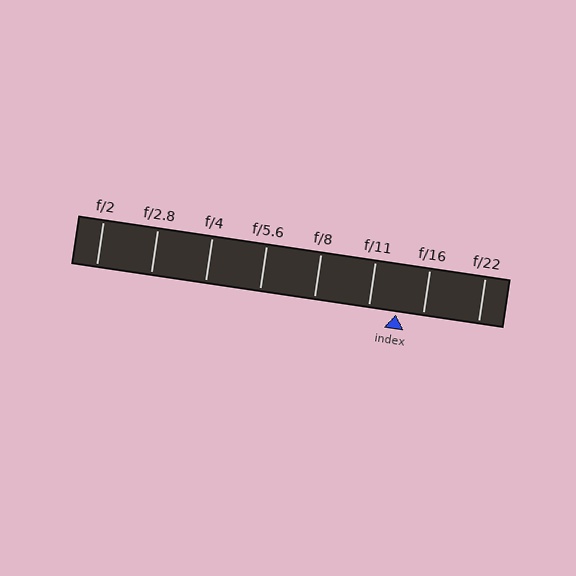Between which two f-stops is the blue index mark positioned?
The index mark is between f/11 and f/16.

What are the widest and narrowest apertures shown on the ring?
The widest aperture shown is f/2 and the narrowest is f/22.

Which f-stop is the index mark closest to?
The index mark is closest to f/16.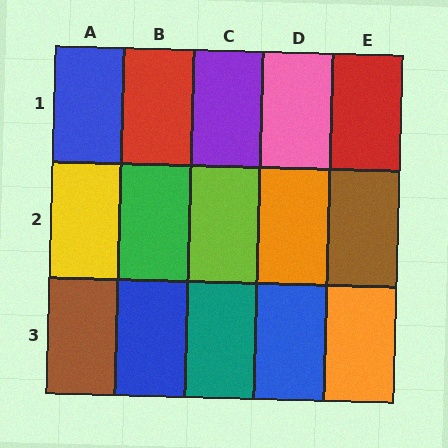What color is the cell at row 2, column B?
Green.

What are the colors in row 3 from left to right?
Brown, blue, teal, blue, orange.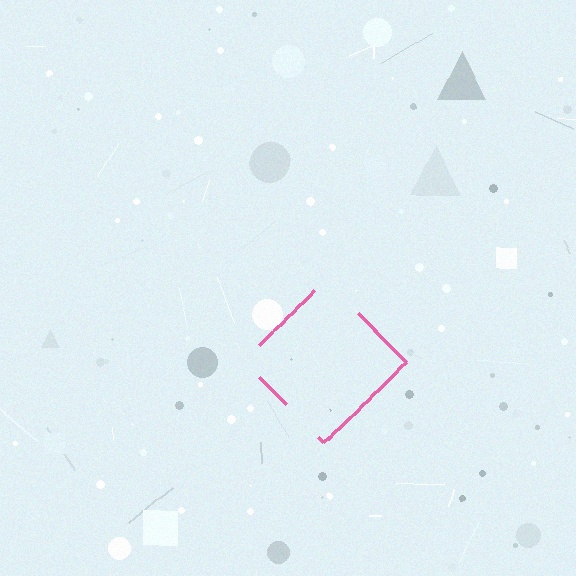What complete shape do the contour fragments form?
The contour fragments form a diamond.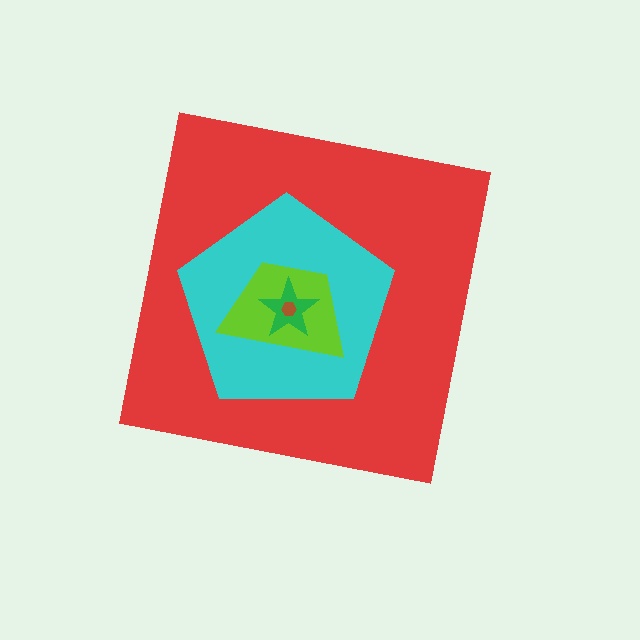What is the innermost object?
The brown hexagon.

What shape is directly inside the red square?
The cyan pentagon.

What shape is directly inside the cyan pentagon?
The lime trapezoid.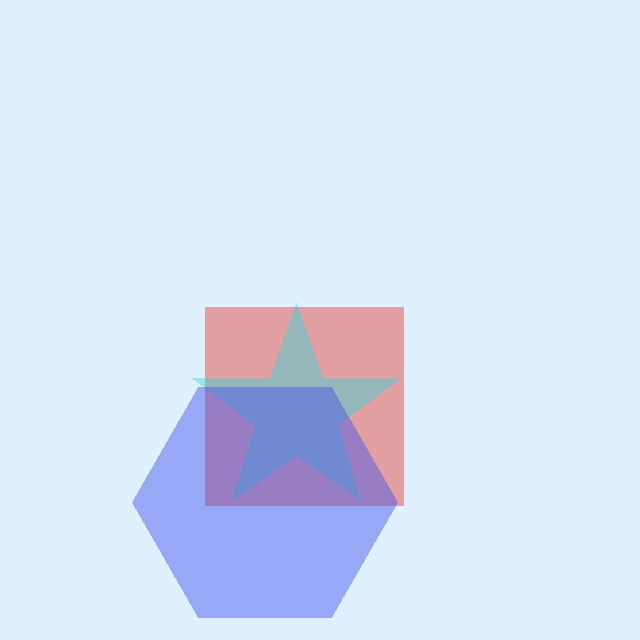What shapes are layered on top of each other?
The layered shapes are: a red square, a cyan star, a blue hexagon.